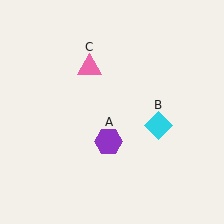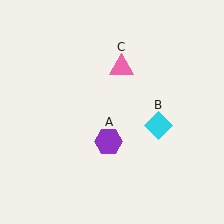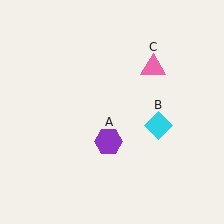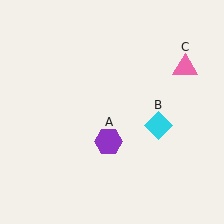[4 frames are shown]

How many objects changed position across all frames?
1 object changed position: pink triangle (object C).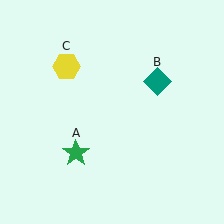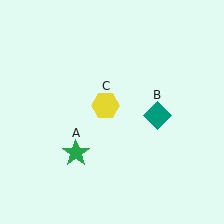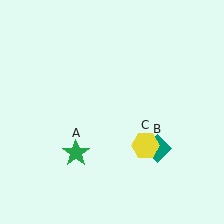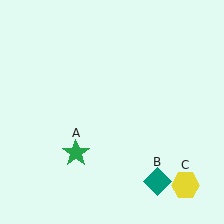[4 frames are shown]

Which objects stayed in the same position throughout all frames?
Green star (object A) remained stationary.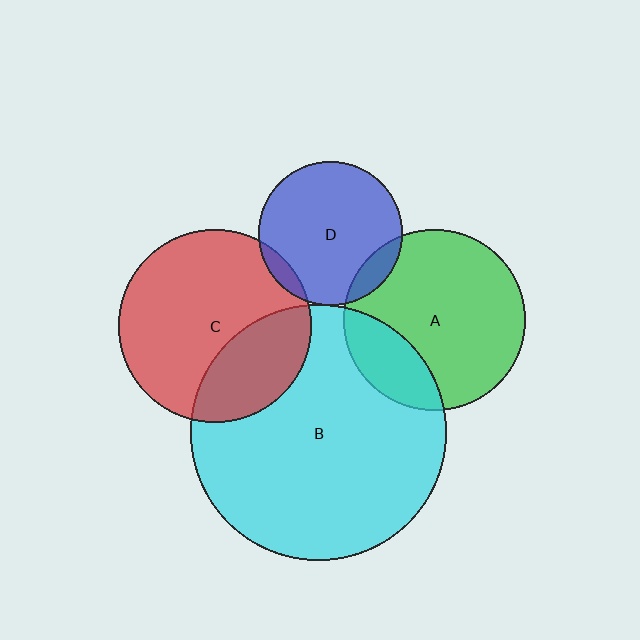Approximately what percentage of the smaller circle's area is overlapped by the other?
Approximately 20%.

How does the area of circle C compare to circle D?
Approximately 1.8 times.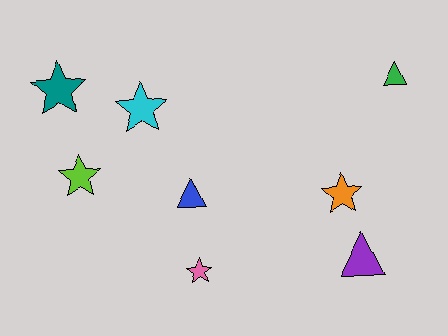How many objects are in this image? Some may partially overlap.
There are 8 objects.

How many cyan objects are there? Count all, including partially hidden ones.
There is 1 cyan object.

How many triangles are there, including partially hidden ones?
There are 3 triangles.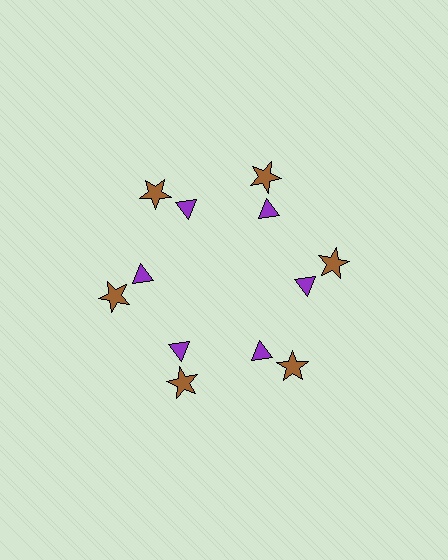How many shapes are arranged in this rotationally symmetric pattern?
There are 12 shapes, arranged in 6 groups of 2.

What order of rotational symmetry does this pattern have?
This pattern has 6-fold rotational symmetry.